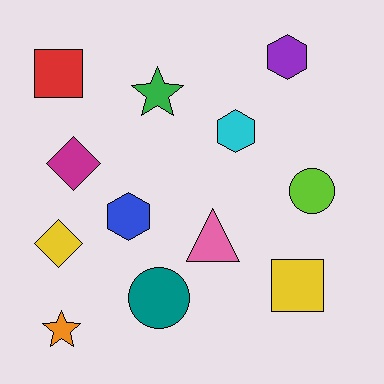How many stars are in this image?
There are 2 stars.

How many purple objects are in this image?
There is 1 purple object.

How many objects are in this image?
There are 12 objects.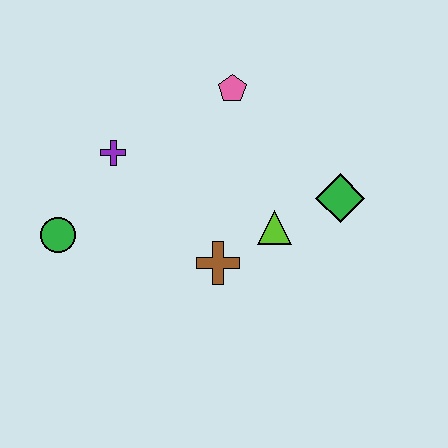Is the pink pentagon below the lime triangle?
No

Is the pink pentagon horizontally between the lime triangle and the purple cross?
Yes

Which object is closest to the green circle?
The purple cross is closest to the green circle.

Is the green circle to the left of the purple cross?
Yes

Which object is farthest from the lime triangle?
The green circle is farthest from the lime triangle.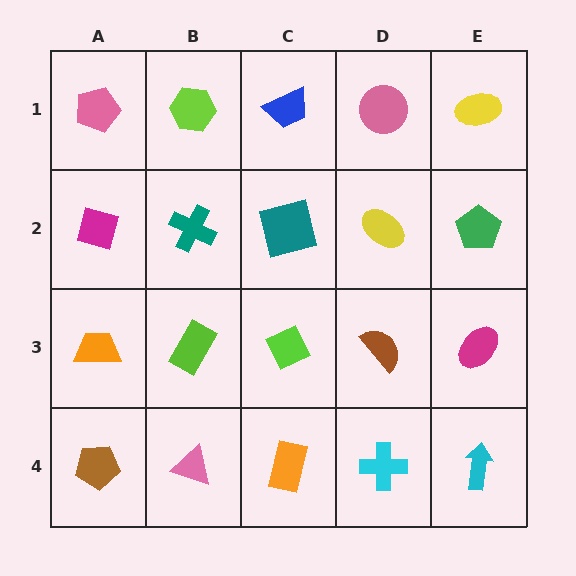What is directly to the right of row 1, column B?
A blue trapezoid.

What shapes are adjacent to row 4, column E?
A magenta ellipse (row 3, column E), a cyan cross (row 4, column D).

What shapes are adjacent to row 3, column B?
A teal cross (row 2, column B), a pink triangle (row 4, column B), an orange trapezoid (row 3, column A), a lime diamond (row 3, column C).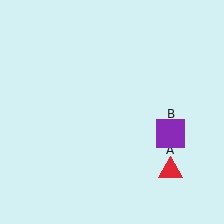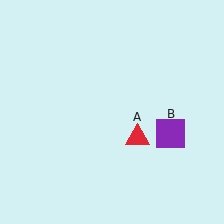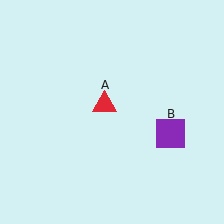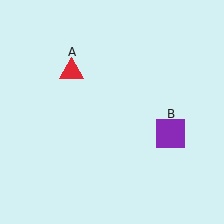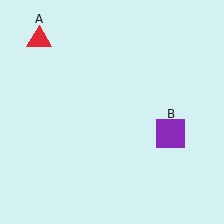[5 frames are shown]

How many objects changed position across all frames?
1 object changed position: red triangle (object A).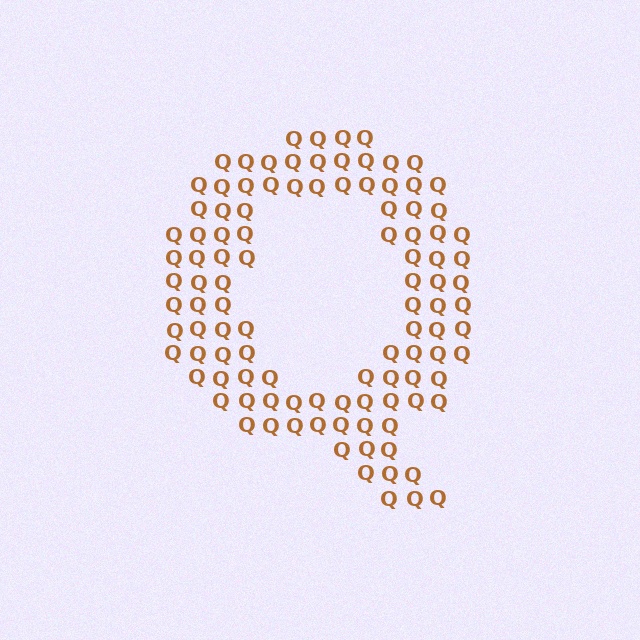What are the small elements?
The small elements are letter Q's.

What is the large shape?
The large shape is the letter Q.